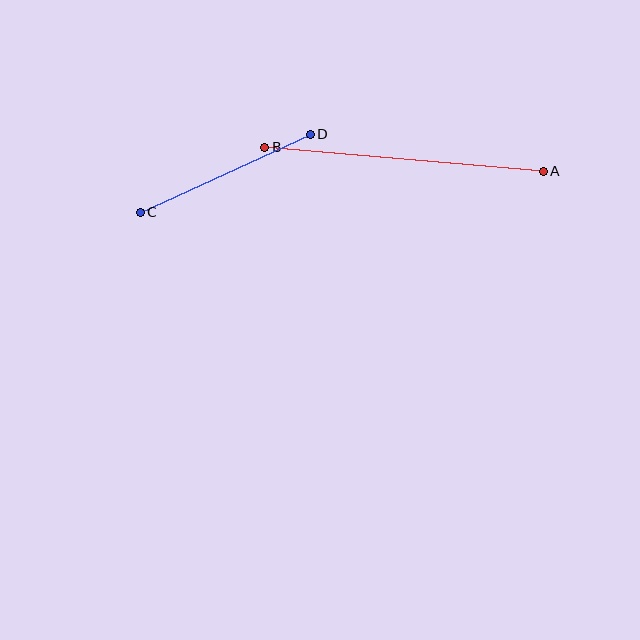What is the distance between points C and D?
The distance is approximately 187 pixels.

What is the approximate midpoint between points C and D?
The midpoint is at approximately (225, 173) pixels.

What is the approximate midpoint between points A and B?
The midpoint is at approximately (404, 159) pixels.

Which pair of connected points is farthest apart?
Points A and B are farthest apart.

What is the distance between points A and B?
The distance is approximately 279 pixels.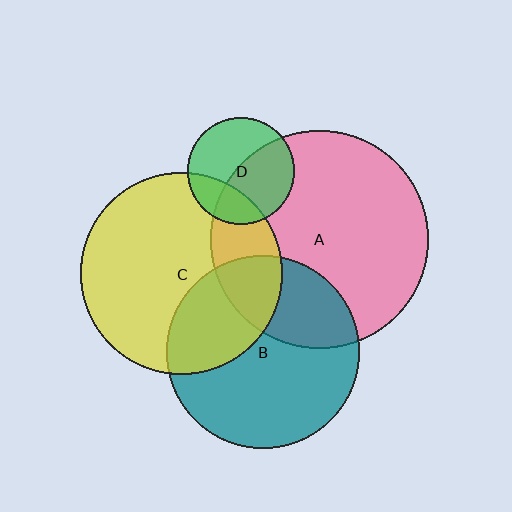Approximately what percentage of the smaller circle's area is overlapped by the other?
Approximately 30%.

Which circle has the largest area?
Circle A (pink).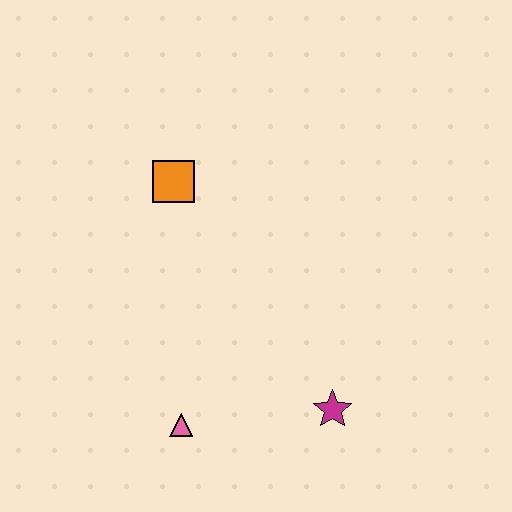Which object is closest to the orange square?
The pink triangle is closest to the orange square.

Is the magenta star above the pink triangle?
Yes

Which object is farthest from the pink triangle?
The orange square is farthest from the pink triangle.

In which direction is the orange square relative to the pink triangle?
The orange square is above the pink triangle.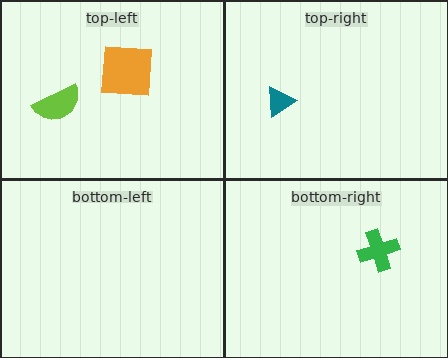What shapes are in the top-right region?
The teal triangle.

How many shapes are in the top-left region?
2.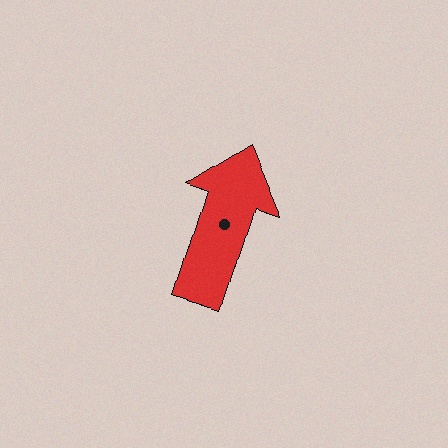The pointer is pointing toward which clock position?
Roughly 1 o'clock.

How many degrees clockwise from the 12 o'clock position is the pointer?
Approximately 17 degrees.